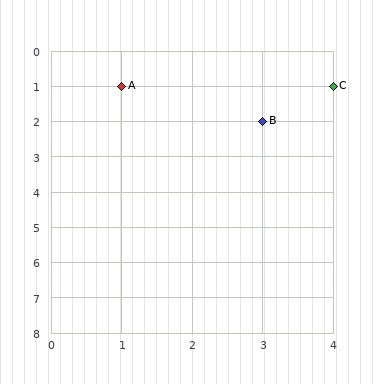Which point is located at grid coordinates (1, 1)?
Point A is at (1, 1).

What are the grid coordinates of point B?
Point B is at grid coordinates (3, 2).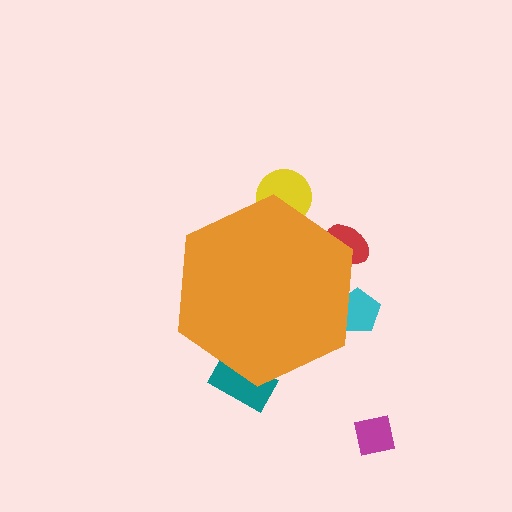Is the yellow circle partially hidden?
Yes, the yellow circle is partially hidden behind the orange hexagon.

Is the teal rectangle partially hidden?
Yes, the teal rectangle is partially hidden behind the orange hexagon.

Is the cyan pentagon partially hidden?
Yes, the cyan pentagon is partially hidden behind the orange hexagon.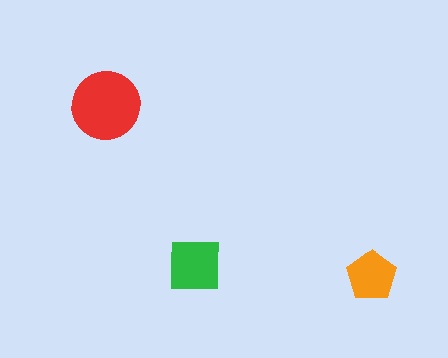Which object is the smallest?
The orange pentagon.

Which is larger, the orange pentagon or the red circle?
The red circle.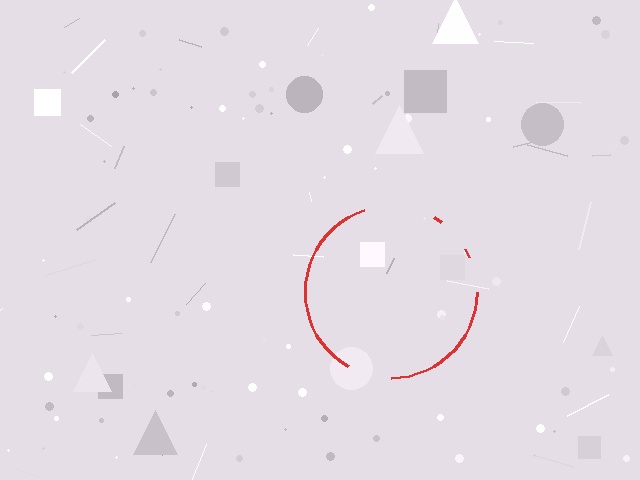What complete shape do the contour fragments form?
The contour fragments form a circle.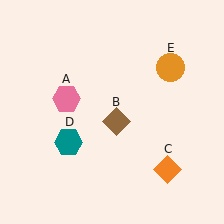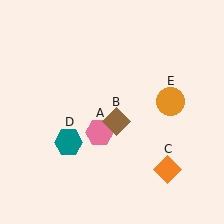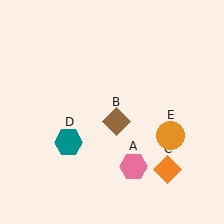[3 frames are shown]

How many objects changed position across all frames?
2 objects changed position: pink hexagon (object A), orange circle (object E).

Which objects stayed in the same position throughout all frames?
Brown diamond (object B) and orange diamond (object C) and teal hexagon (object D) remained stationary.